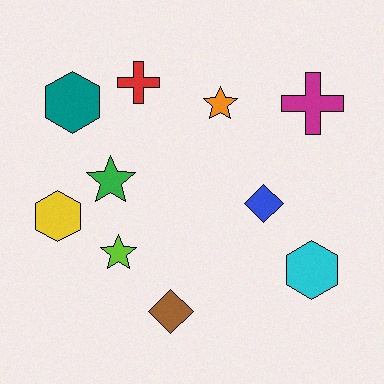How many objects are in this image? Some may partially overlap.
There are 10 objects.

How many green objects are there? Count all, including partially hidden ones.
There is 1 green object.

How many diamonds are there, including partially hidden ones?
There are 2 diamonds.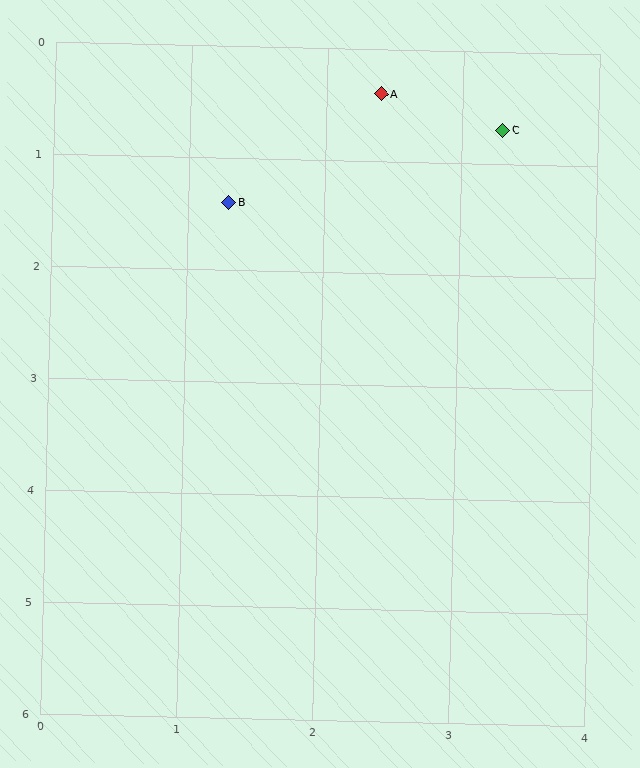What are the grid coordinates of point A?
Point A is at approximately (2.4, 0.4).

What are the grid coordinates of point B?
Point B is at approximately (1.3, 1.4).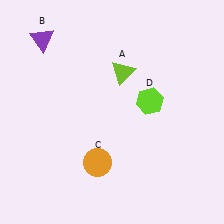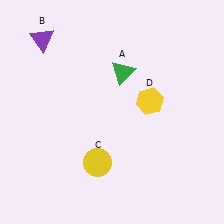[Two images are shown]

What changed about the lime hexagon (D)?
In Image 1, D is lime. In Image 2, it changed to yellow.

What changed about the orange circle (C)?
In Image 1, C is orange. In Image 2, it changed to yellow.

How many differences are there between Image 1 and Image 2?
There are 3 differences between the two images.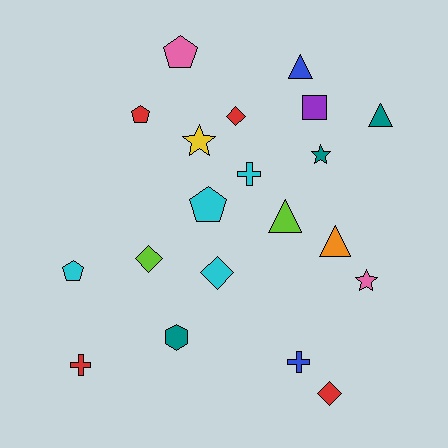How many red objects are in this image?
There are 4 red objects.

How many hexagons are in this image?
There is 1 hexagon.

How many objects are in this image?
There are 20 objects.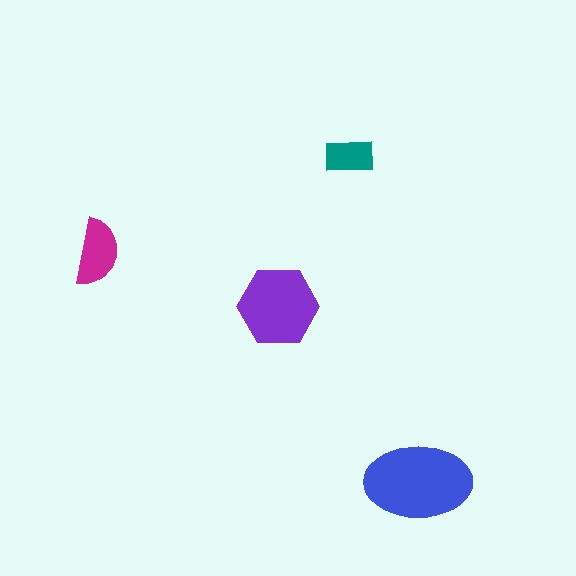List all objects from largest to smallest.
The blue ellipse, the purple hexagon, the magenta semicircle, the teal rectangle.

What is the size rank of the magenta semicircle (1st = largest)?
3rd.